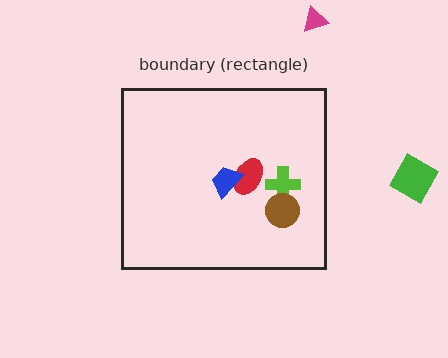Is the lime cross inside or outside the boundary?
Inside.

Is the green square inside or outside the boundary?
Outside.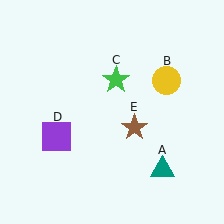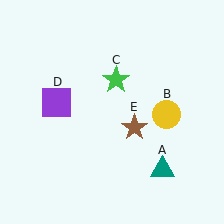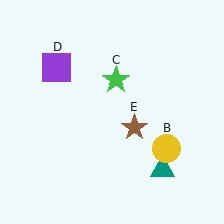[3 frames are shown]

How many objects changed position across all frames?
2 objects changed position: yellow circle (object B), purple square (object D).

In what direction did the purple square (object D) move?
The purple square (object D) moved up.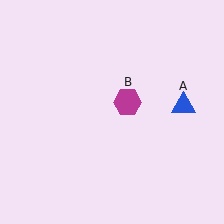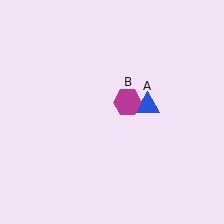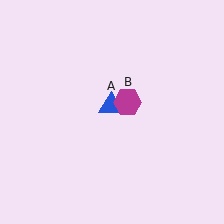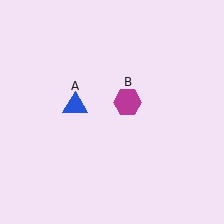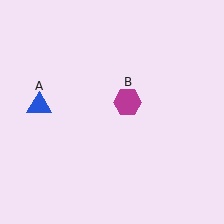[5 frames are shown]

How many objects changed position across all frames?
1 object changed position: blue triangle (object A).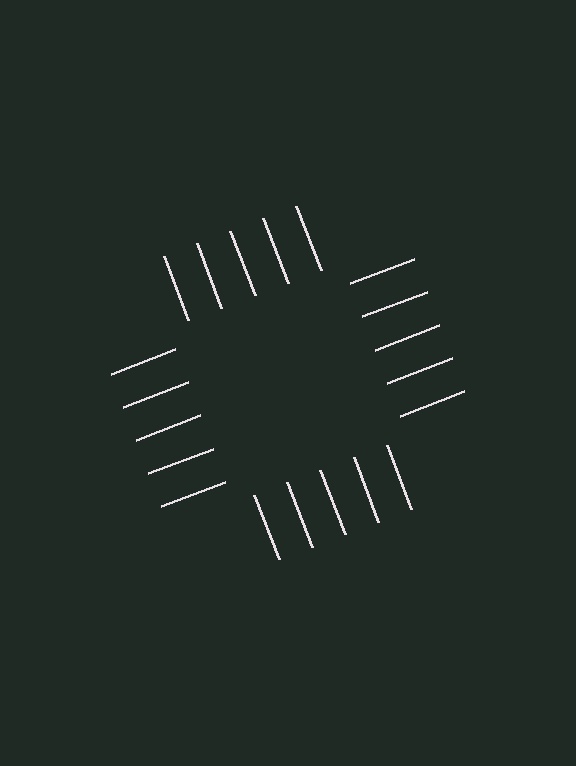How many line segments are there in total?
20 — 5 along each of the 4 edges.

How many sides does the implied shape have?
4 sides — the line-ends trace a square.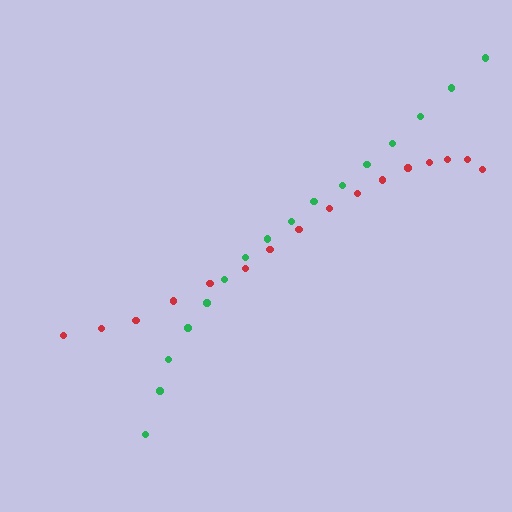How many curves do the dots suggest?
There are 2 distinct paths.